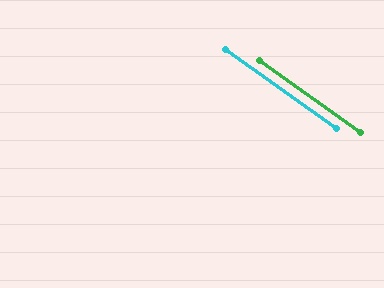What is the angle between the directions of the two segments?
Approximately 0 degrees.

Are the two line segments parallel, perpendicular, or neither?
Parallel — their directions differ by only 0.4°.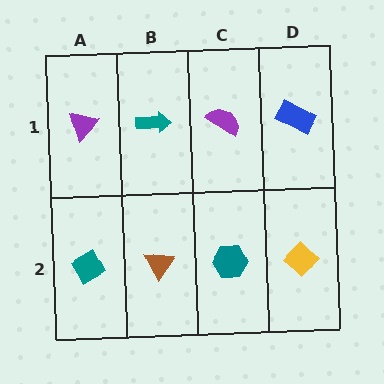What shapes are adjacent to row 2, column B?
A teal arrow (row 1, column B), a teal diamond (row 2, column A), a teal hexagon (row 2, column C).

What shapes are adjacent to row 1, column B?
A brown triangle (row 2, column B), a purple triangle (row 1, column A), a purple semicircle (row 1, column C).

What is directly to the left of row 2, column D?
A teal hexagon.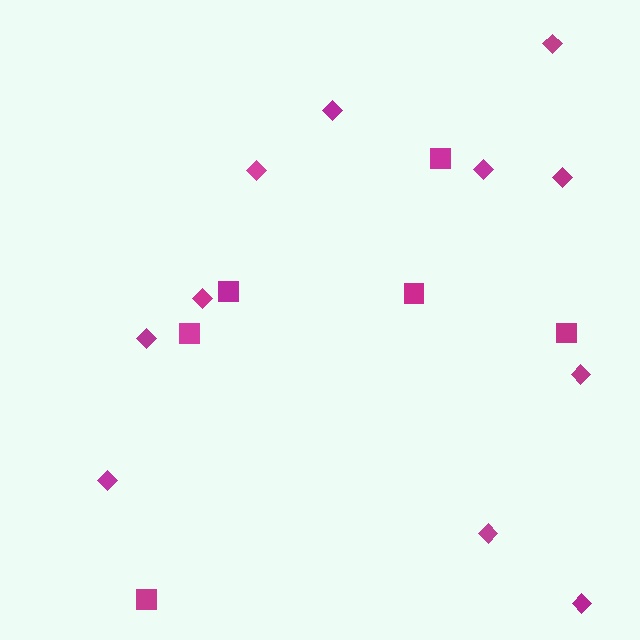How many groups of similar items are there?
There are 2 groups: one group of diamonds (11) and one group of squares (6).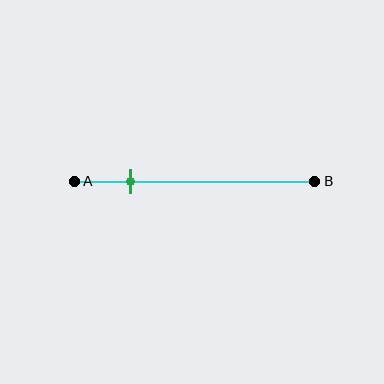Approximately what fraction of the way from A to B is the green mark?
The green mark is approximately 25% of the way from A to B.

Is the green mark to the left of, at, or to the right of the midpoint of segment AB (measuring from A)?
The green mark is to the left of the midpoint of segment AB.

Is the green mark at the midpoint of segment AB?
No, the mark is at about 25% from A, not at the 50% midpoint.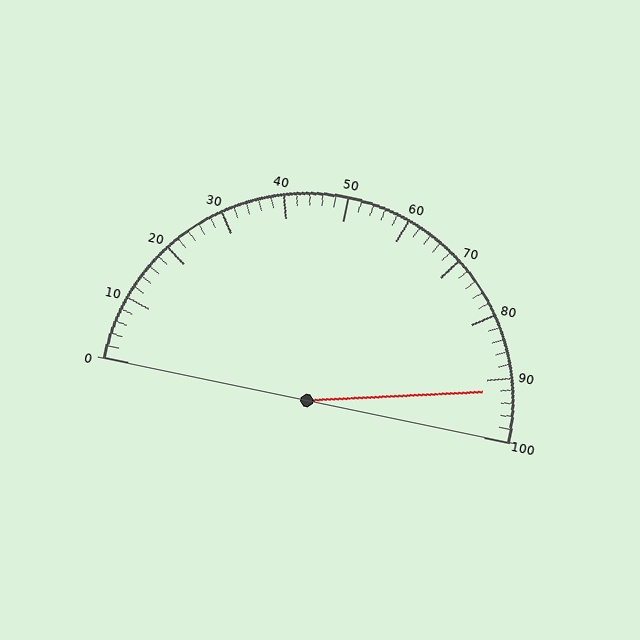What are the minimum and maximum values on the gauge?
The gauge ranges from 0 to 100.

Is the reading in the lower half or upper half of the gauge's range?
The reading is in the upper half of the range (0 to 100).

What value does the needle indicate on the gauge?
The needle indicates approximately 92.